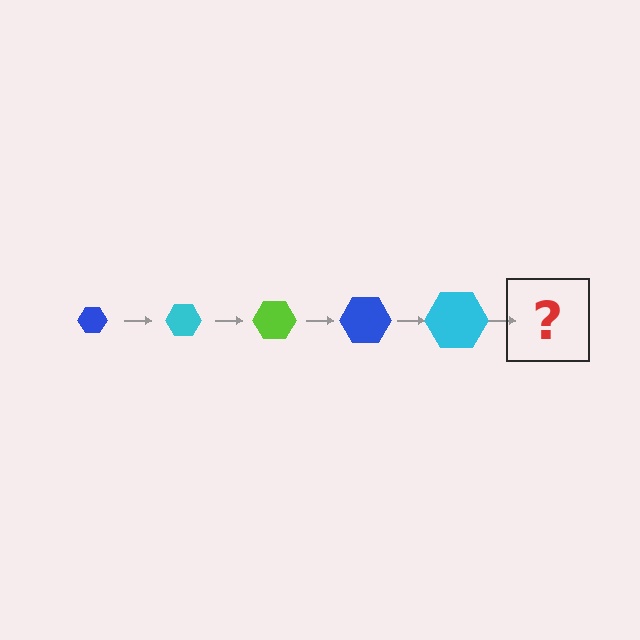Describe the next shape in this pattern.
It should be a lime hexagon, larger than the previous one.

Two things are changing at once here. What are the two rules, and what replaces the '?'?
The two rules are that the hexagon grows larger each step and the color cycles through blue, cyan, and lime. The '?' should be a lime hexagon, larger than the previous one.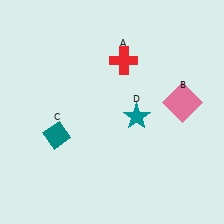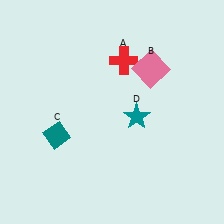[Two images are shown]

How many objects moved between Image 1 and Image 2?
1 object moved between the two images.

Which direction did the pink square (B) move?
The pink square (B) moved up.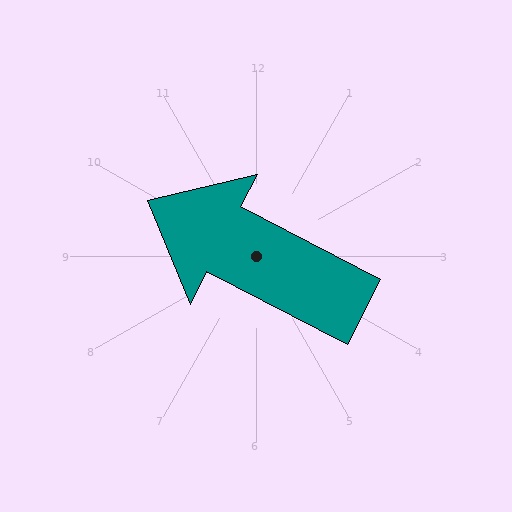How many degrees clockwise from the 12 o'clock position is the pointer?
Approximately 297 degrees.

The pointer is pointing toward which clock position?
Roughly 10 o'clock.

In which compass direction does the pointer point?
Northwest.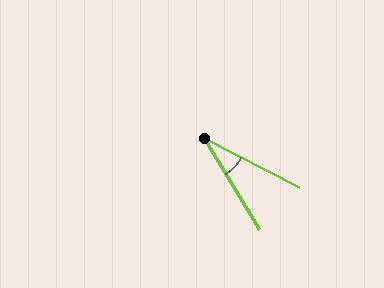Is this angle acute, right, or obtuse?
It is acute.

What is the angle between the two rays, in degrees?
Approximately 32 degrees.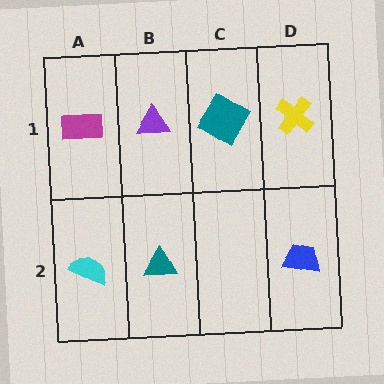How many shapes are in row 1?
4 shapes.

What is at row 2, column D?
A blue trapezoid.